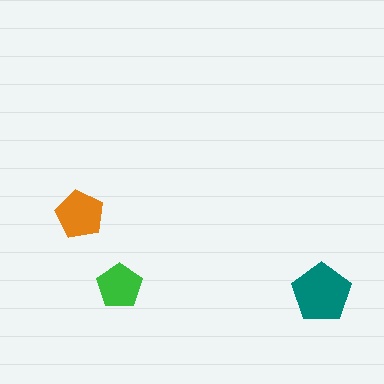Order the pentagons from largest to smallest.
the teal one, the orange one, the green one.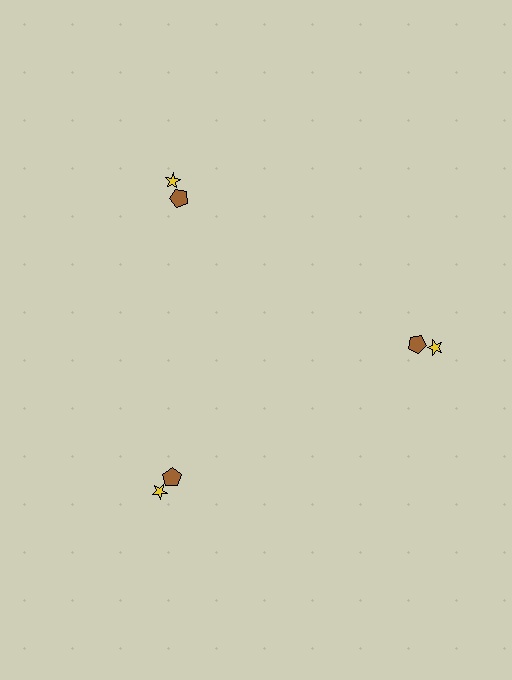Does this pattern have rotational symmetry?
Yes, this pattern has 3-fold rotational symmetry. It looks the same after rotating 120 degrees around the center.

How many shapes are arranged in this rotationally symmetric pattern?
There are 6 shapes, arranged in 3 groups of 2.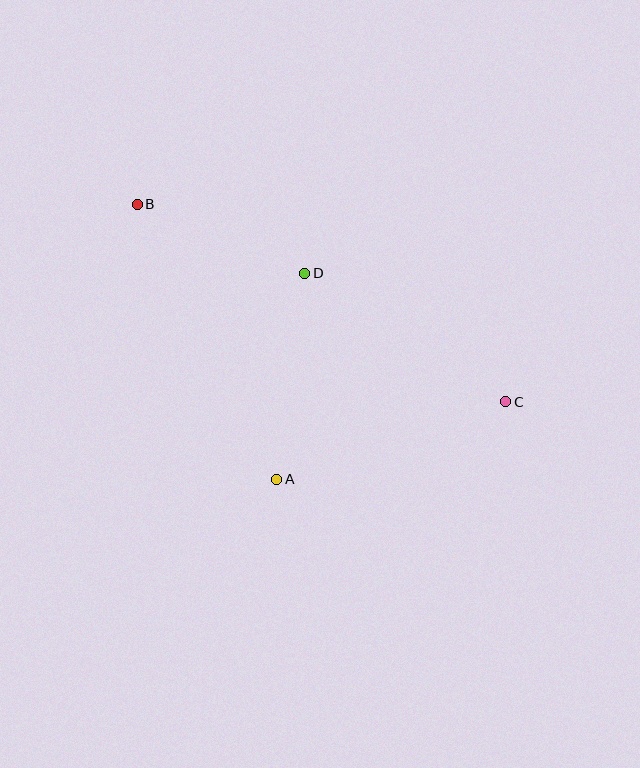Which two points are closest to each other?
Points B and D are closest to each other.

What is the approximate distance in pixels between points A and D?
The distance between A and D is approximately 208 pixels.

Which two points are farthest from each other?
Points B and C are farthest from each other.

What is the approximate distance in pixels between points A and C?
The distance between A and C is approximately 242 pixels.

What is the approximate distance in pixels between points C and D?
The distance between C and D is approximately 238 pixels.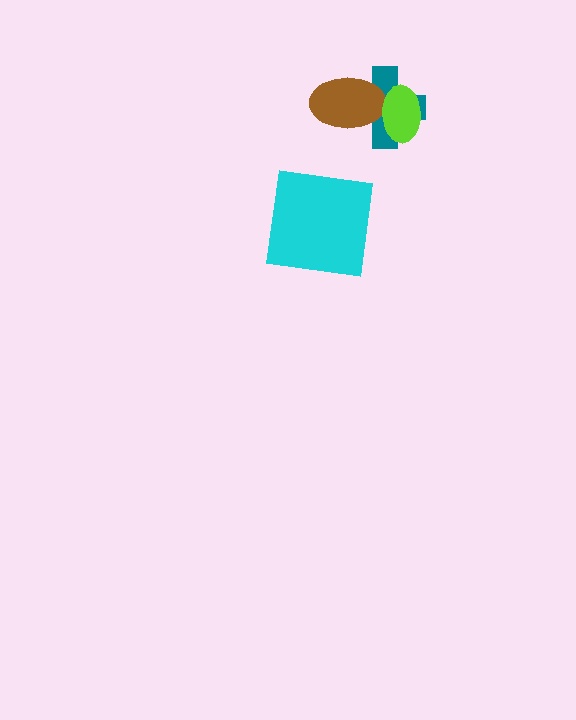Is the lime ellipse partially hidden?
No, no other shape covers it.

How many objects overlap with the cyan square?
0 objects overlap with the cyan square.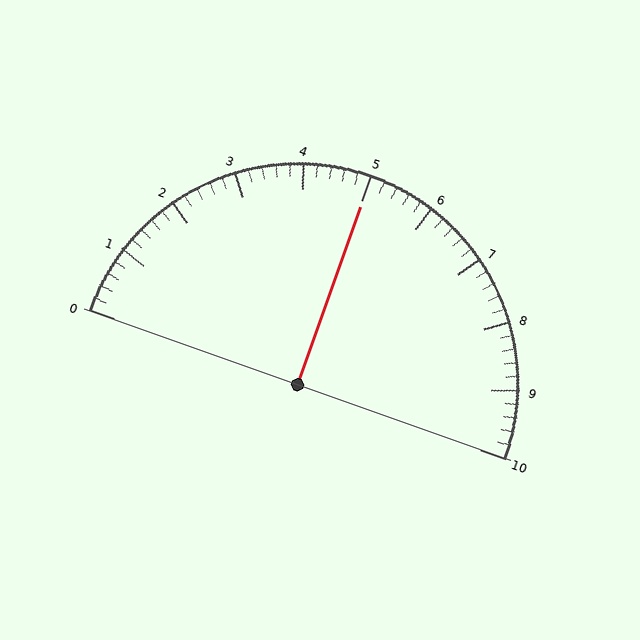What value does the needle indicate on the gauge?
The needle indicates approximately 5.0.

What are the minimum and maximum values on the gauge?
The gauge ranges from 0 to 10.